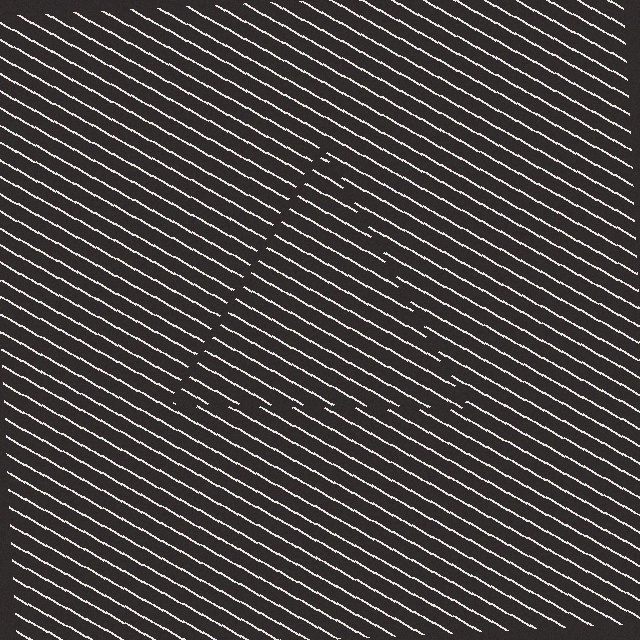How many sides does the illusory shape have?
3 sides — the line-ends trace a triangle.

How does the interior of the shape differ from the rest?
The interior of the shape contains the same grating, shifted by half a period — the contour is defined by the phase discontinuity where line-ends from the inner and outer gratings abut.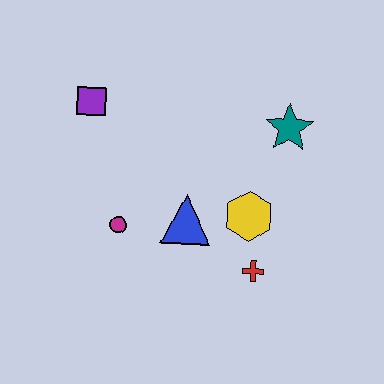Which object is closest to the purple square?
The magenta circle is closest to the purple square.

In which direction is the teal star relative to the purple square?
The teal star is to the right of the purple square.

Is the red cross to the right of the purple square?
Yes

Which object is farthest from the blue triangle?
The purple square is farthest from the blue triangle.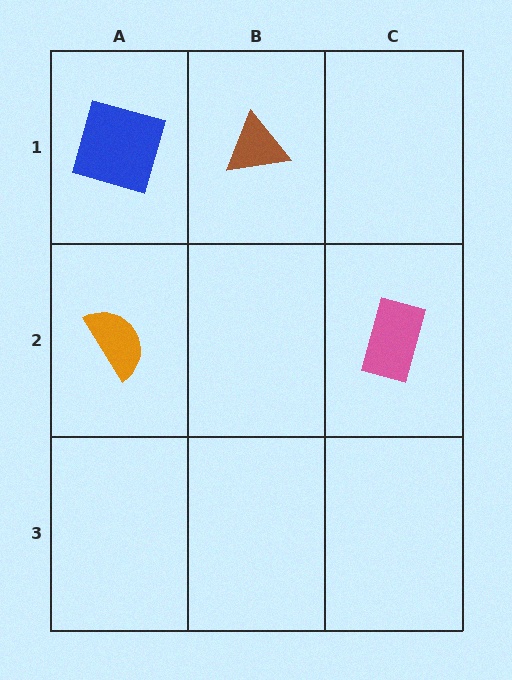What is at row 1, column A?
A blue square.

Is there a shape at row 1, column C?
No, that cell is empty.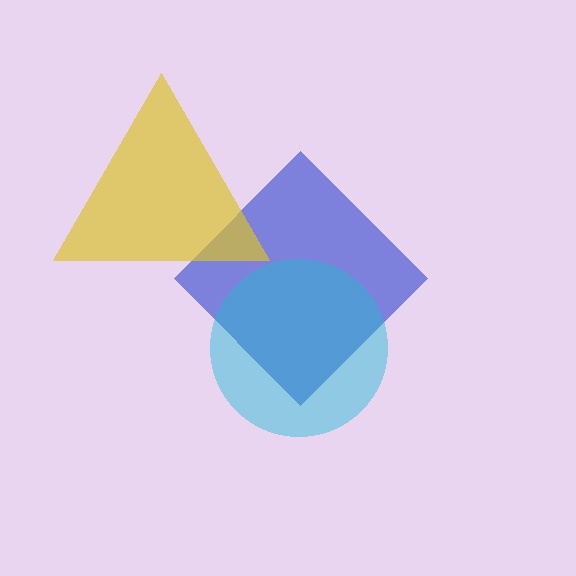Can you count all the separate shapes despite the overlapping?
Yes, there are 3 separate shapes.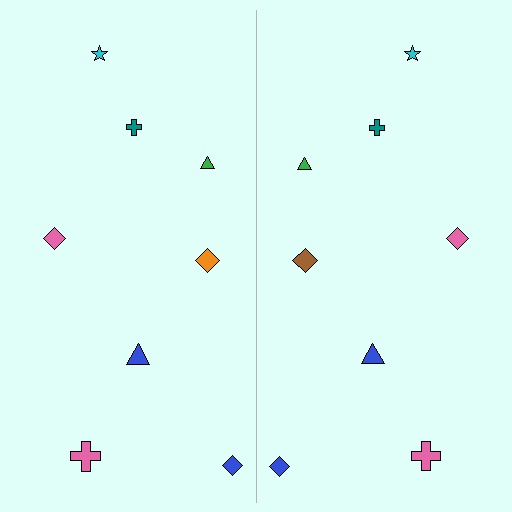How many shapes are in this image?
There are 16 shapes in this image.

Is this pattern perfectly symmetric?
No, the pattern is not perfectly symmetric. The brown diamond on the right side breaks the symmetry — its mirror counterpart is orange.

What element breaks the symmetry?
The brown diamond on the right side breaks the symmetry — its mirror counterpart is orange.